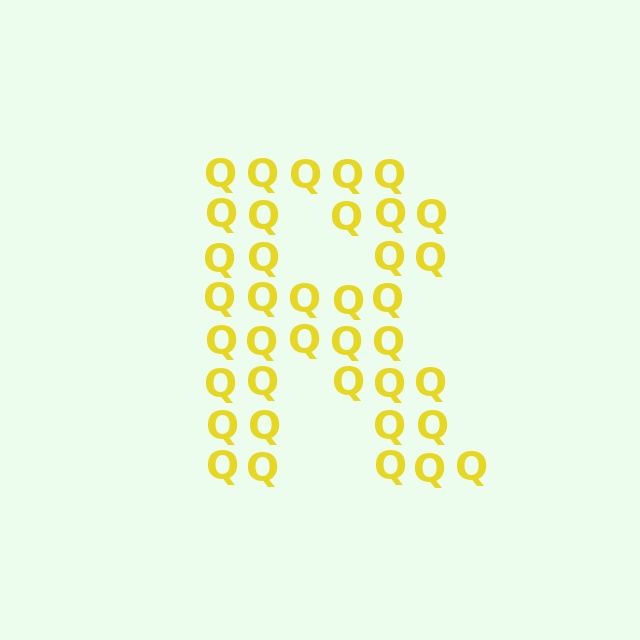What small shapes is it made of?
It is made of small letter Q's.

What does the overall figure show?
The overall figure shows the letter R.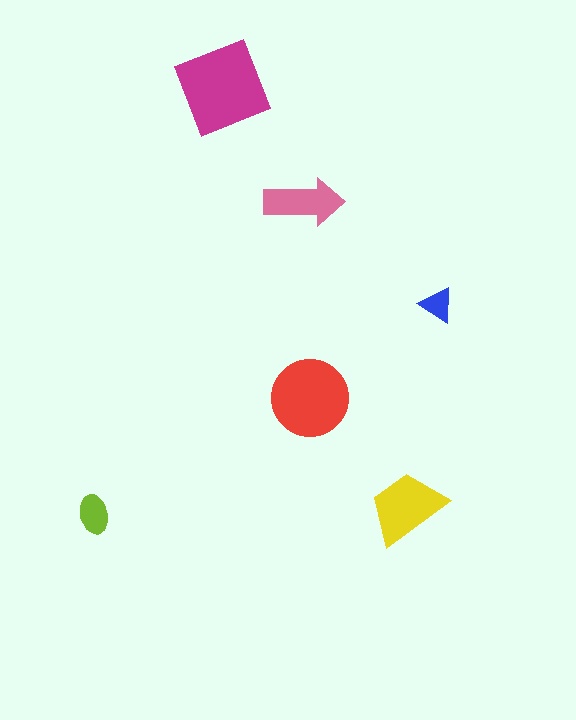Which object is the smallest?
The blue triangle.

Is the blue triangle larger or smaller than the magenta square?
Smaller.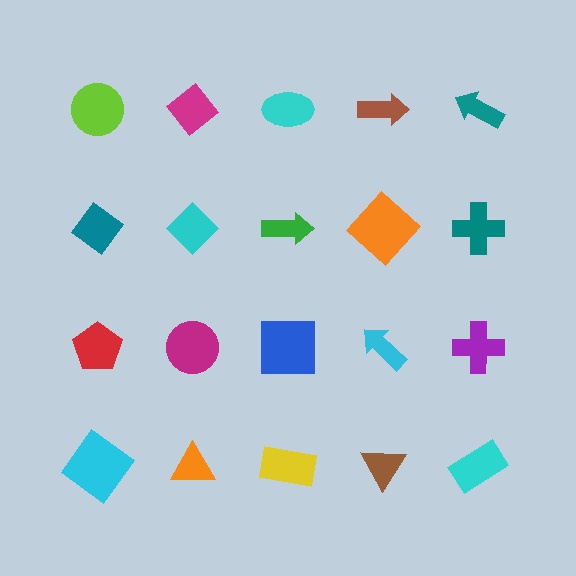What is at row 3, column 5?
A purple cross.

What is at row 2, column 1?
A teal diamond.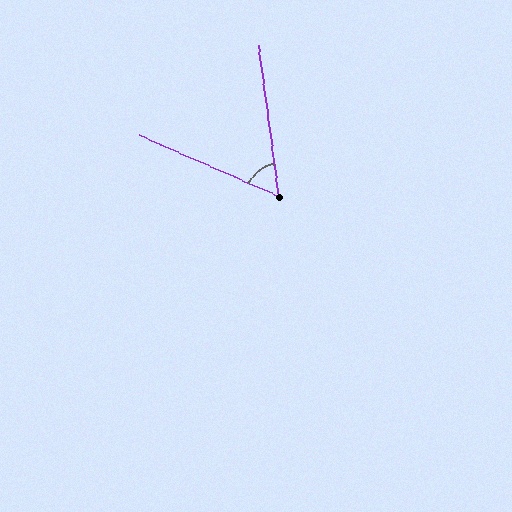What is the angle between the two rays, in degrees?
Approximately 58 degrees.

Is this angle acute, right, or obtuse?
It is acute.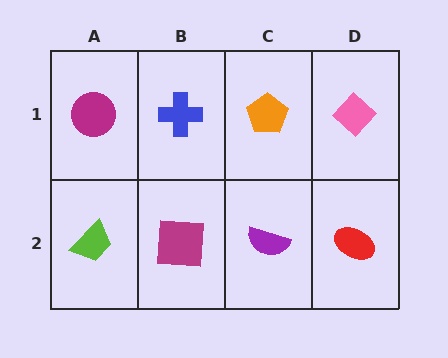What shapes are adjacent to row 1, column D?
A red ellipse (row 2, column D), an orange pentagon (row 1, column C).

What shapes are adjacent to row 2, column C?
An orange pentagon (row 1, column C), a magenta square (row 2, column B), a red ellipse (row 2, column D).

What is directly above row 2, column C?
An orange pentagon.